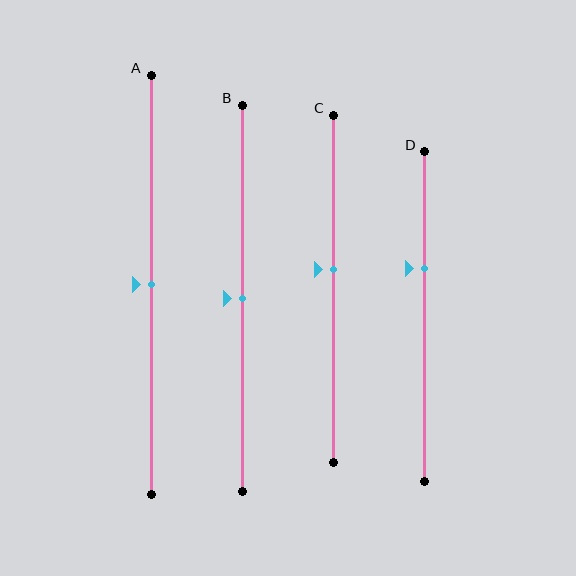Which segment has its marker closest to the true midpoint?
Segment A has its marker closest to the true midpoint.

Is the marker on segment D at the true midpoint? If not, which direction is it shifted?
No, the marker on segment D is shifted upward by about 15% of the segment length.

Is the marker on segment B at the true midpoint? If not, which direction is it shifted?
Yes, the marker on segment B is at the true midpoint.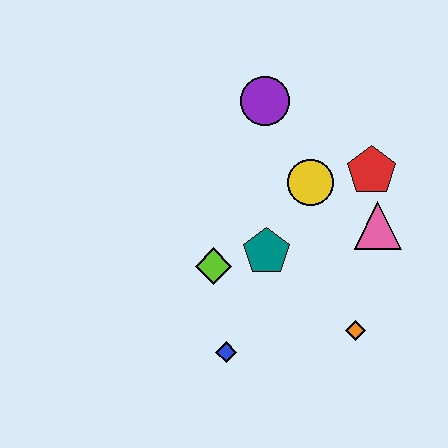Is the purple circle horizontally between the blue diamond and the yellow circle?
Yes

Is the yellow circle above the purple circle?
No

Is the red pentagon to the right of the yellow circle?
Yes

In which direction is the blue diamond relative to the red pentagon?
The blue diamond is below the red pentagon.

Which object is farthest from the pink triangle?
The blue diamond is farthest from the pink triangle.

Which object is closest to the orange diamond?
The pink triangle is closest to the orange diamond.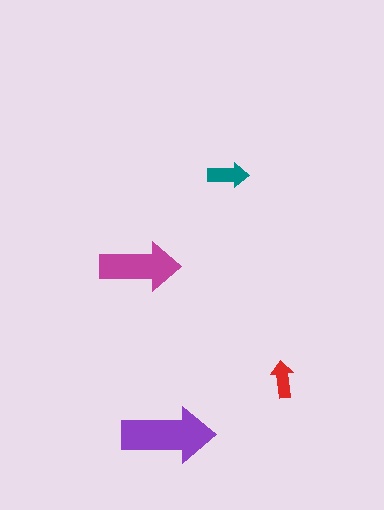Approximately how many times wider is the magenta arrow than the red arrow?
About 2 times wider.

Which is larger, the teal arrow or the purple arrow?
The purple one.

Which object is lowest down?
The purple arrow is bottommost.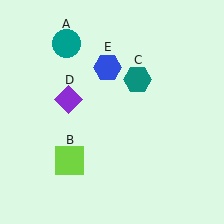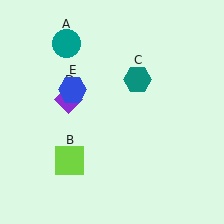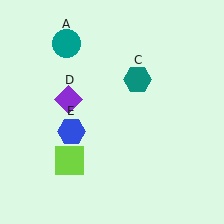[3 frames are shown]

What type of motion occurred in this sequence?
The blue hexagon (object E) rotated counterclockwise around the center of the scene.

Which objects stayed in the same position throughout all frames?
Teal circle (object A) and lime square (object B) and teal hexagon (object C) and purple diamond (object D) remained stationary.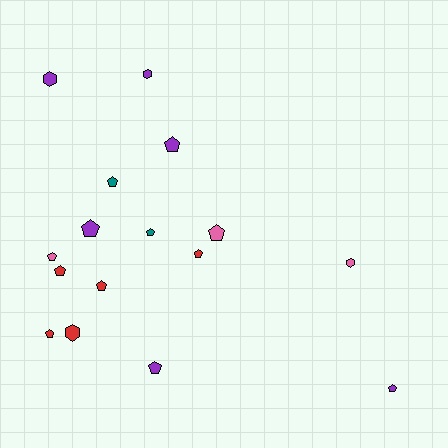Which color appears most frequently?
Purple, with 6 objects.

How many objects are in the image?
There are 16 objects.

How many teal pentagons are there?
There are 2 teal pentagons.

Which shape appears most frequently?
Pentagon, with 12 objects.